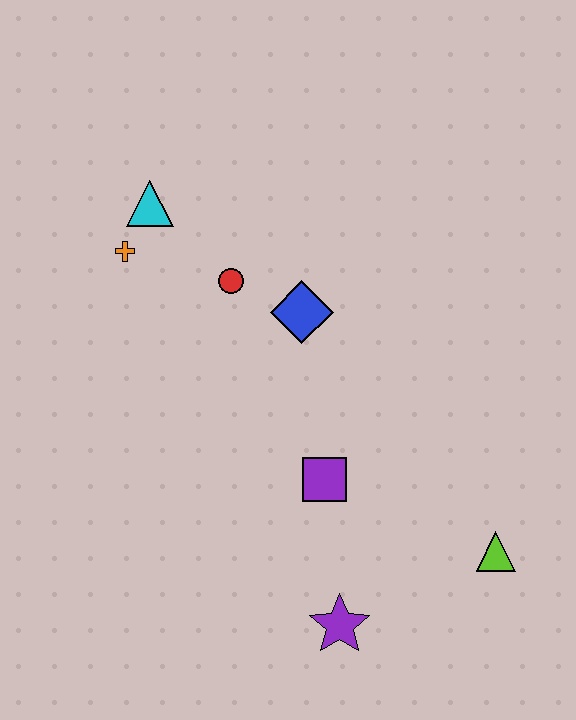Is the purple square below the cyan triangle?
Yes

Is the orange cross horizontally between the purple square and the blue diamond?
No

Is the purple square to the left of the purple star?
Yes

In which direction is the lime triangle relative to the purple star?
The lime triangle is to the right of the purple star.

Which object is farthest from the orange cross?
The lime triangle is farthest from the orange cross.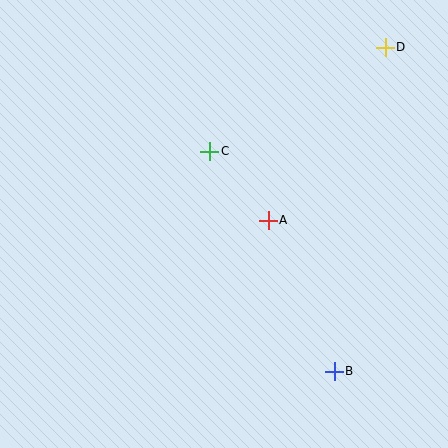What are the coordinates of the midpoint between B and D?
The midpoint between B and D is at (360, 209).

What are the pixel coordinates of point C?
Point C is at (210, 151).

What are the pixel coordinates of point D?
Point D is at (385, 47).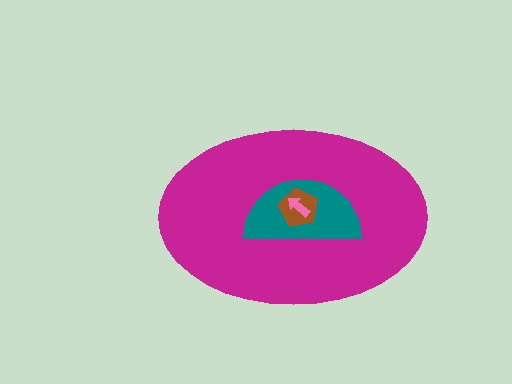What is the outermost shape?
The magenta ellipse.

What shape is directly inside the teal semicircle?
The brown pentagon.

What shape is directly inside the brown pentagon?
The pink arrow.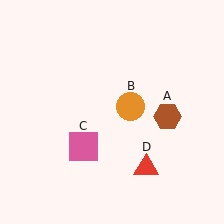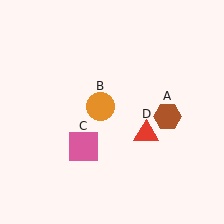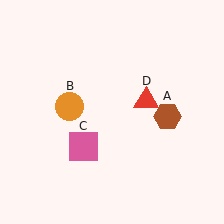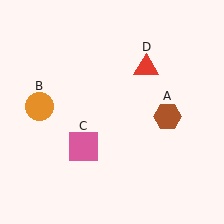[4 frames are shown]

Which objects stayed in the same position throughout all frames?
Brown hexagon (object A) and pink square (object C) remained stationary.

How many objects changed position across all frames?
2 objects changed position: orange circle (object B), red triangle (object D).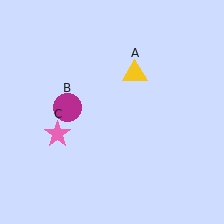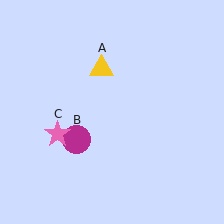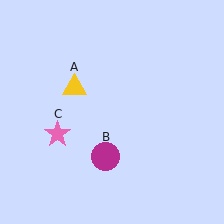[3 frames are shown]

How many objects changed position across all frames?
2 objects changed position: yellow triangle (object A), magenta circle (object B).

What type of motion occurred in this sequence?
The yellow triangle (object A), magenta circle (object B) rotated counterclockwise around the center of the scene.